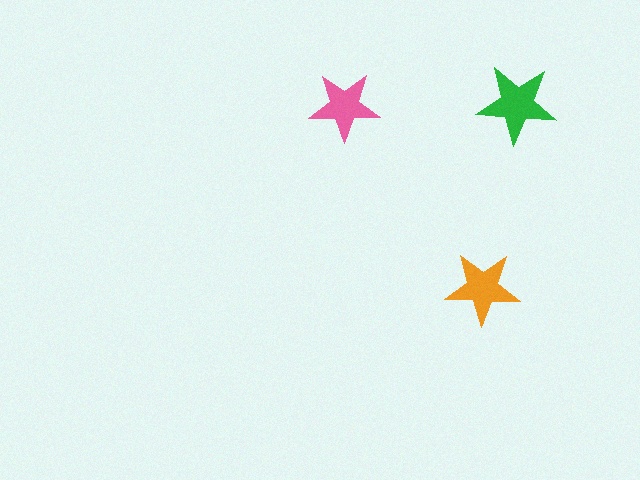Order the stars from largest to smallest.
the green one, the orange one, the pink one.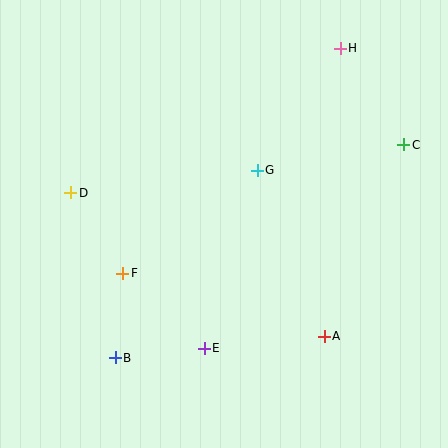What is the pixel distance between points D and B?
The distance between D and B is 171 pixels.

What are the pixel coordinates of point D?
Point D is at (71, 193).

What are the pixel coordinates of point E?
Point E is at (204, 348).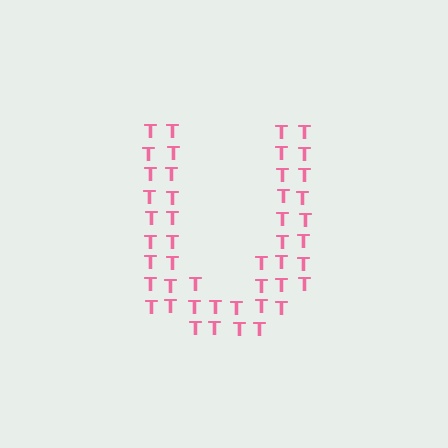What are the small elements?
The small elements are letter T's.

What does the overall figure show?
The overall figure shows the letter U.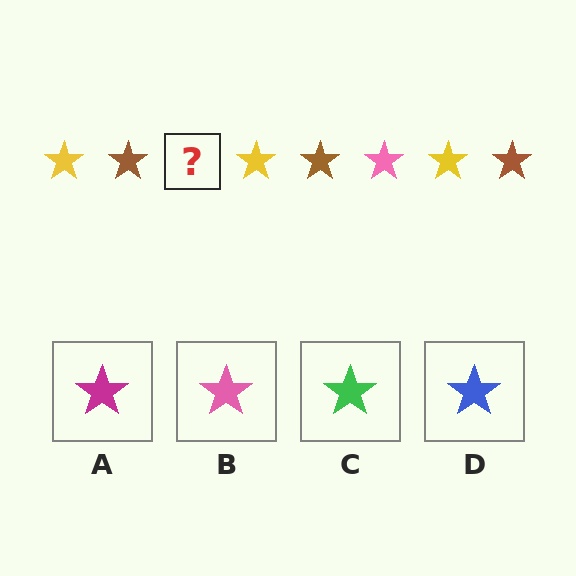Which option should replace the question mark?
Option B.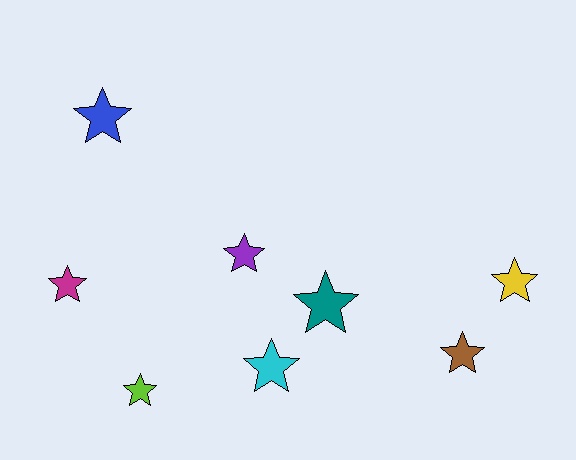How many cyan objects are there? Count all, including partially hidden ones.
There is 1 cyan object.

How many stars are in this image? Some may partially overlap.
There are 8 stars.